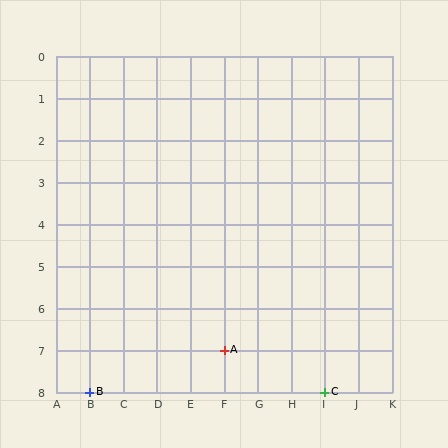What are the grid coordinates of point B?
Point B is at grid coordinates (B, 8).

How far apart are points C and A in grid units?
Points C and A are 3 columns and 1 row apart (about 3.2 grid units diagonally).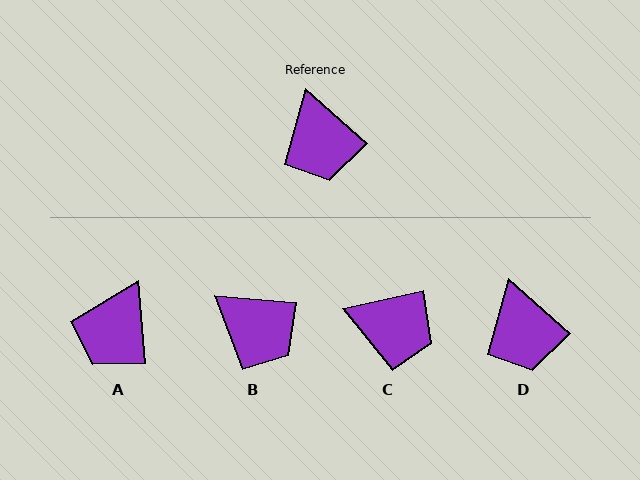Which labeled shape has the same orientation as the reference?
D.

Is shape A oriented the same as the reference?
No, it is off by about 44 degrees.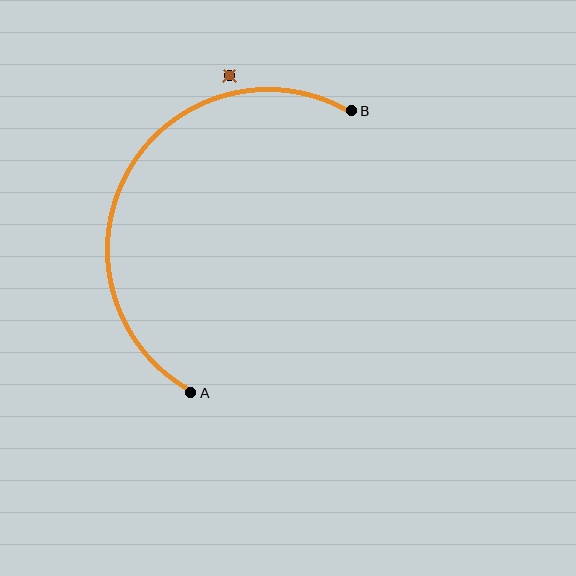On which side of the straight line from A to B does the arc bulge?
The arc bulges to the left of the straight line connecting A and B.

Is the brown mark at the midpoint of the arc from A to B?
No — the brown mark does not lie on the arc at all. It sits slightly outside the curve.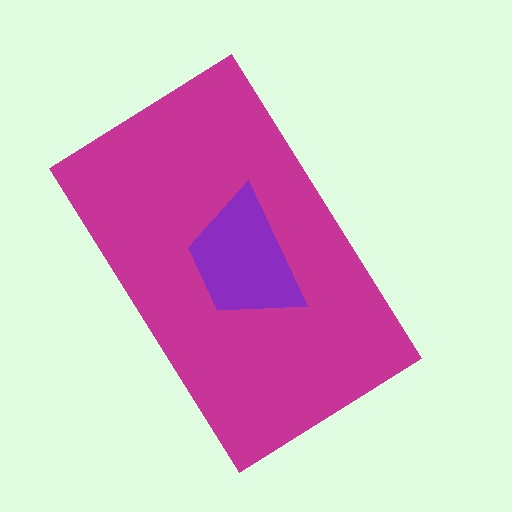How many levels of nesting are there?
2.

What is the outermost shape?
The magenta rectangle.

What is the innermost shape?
The purple trapezoid.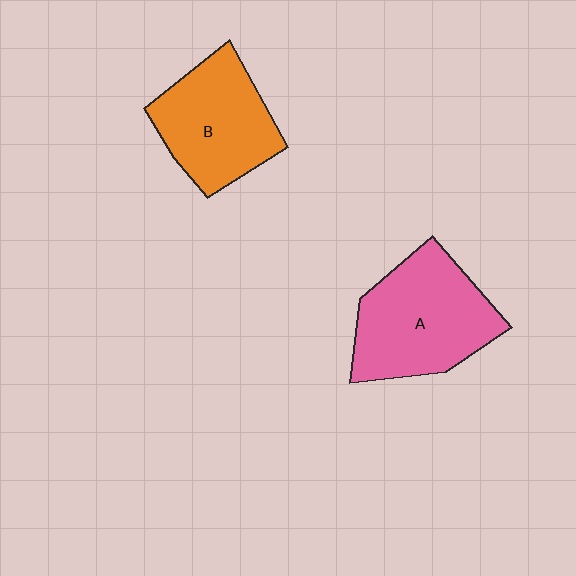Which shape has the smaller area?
Shape B (orange).